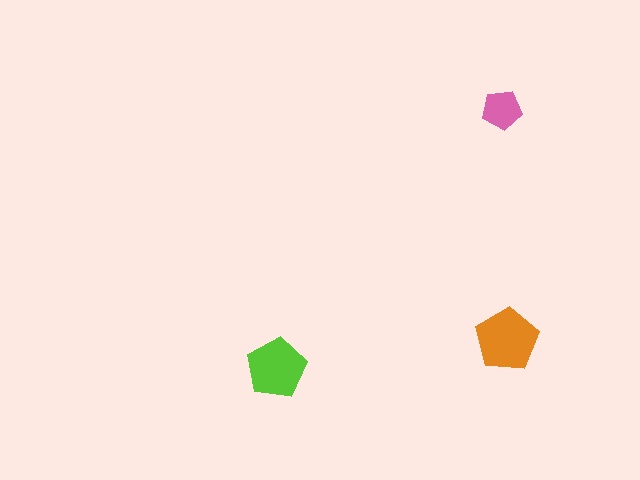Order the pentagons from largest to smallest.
the orange one, the lime one, the pink one.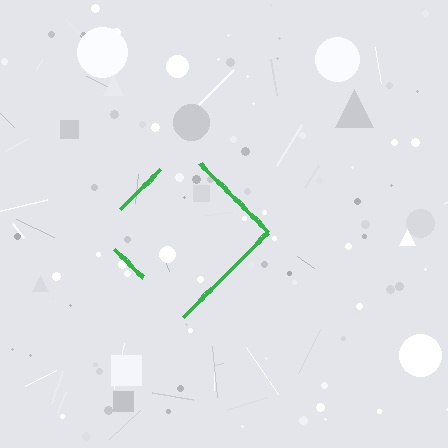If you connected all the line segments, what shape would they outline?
They would outline a diamond.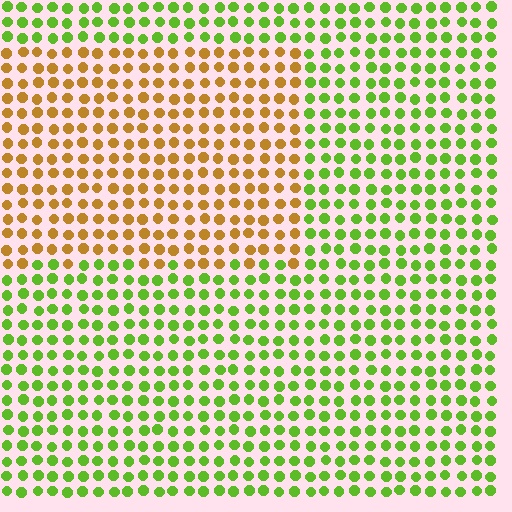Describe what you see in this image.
The image is filled with small lime elements in a uniform arrangement. A rectangle-shaped region is visible where the elements are tinted to a slightly different hue, forming a subtle color boundary.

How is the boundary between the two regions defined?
The boundary is defined purely by a slight shift in hue (about 61 degrees). Spacing, size, and orientation are identical on both sides.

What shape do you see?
I see a rectangle.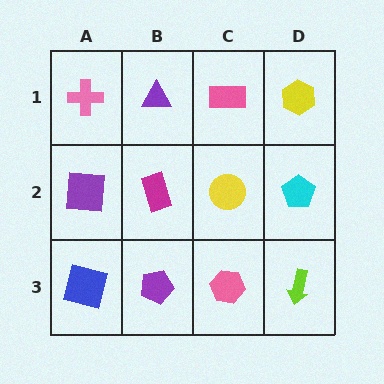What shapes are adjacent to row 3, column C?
A yellow circle (row 2, column C), a purple pentagon (row 3, column B), a lime arrow (row 3, column D).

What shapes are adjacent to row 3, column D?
A cyan pentagon (row 2, column D), a pink hexagon (row 3, column C).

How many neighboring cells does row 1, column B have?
3.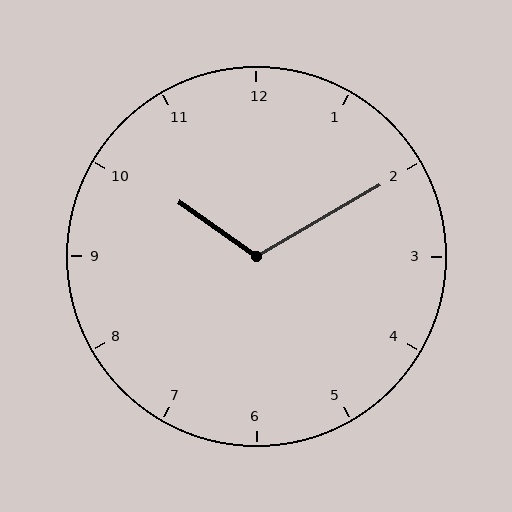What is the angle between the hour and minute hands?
Approximately 115 degrees.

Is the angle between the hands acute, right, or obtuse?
It is obtuse.